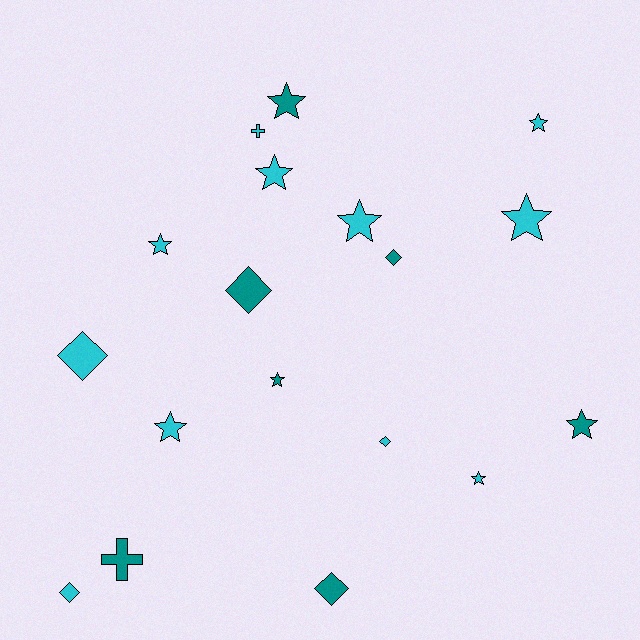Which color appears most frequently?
Cyan, with 11 objects.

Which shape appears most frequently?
Star, with 10 objects.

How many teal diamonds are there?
There are 3 teal diamonds.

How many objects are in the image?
There are 18 objects.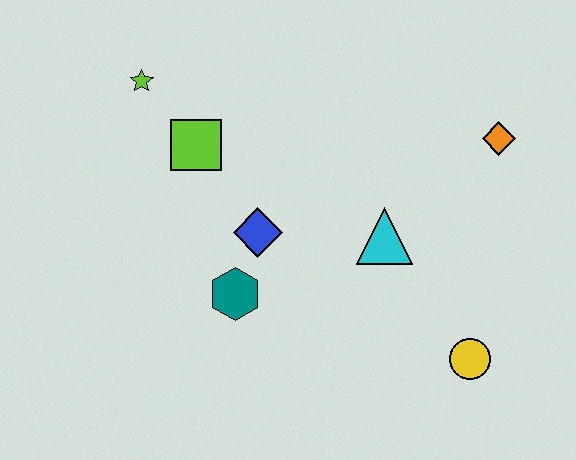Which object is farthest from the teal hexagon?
The orange diamond is farthest from the teal hexagon.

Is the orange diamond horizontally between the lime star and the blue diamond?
No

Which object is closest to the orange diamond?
The cyan triangle is closest to the orange diamond.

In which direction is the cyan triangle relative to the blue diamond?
The cyan triangle is to the right of the blue diamond.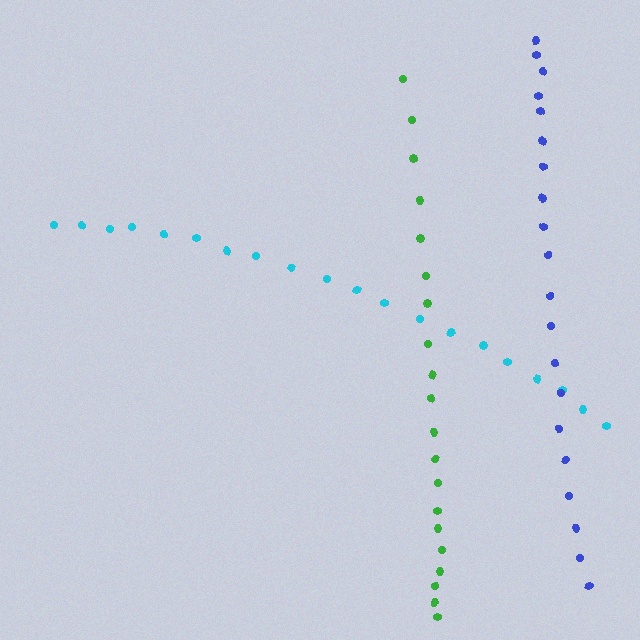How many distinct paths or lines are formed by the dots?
There are 3 distinct paths.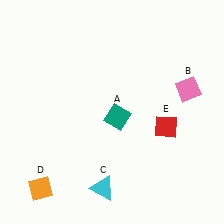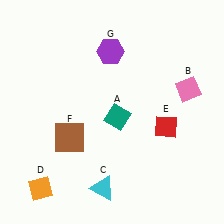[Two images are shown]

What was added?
A brown square (F), a purple hexagon (G) were added in Image 2.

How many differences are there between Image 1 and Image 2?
There are 2 differences between the two images.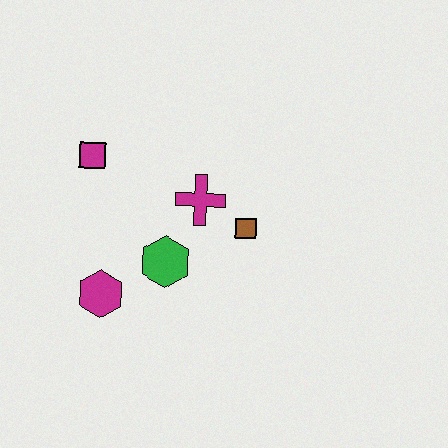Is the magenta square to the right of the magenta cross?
No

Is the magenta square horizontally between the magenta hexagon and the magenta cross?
No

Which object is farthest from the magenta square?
The brown square is farthest from the magenta square.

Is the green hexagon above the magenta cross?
No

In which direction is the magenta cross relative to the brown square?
The magenta cross is to the left of the brown square.